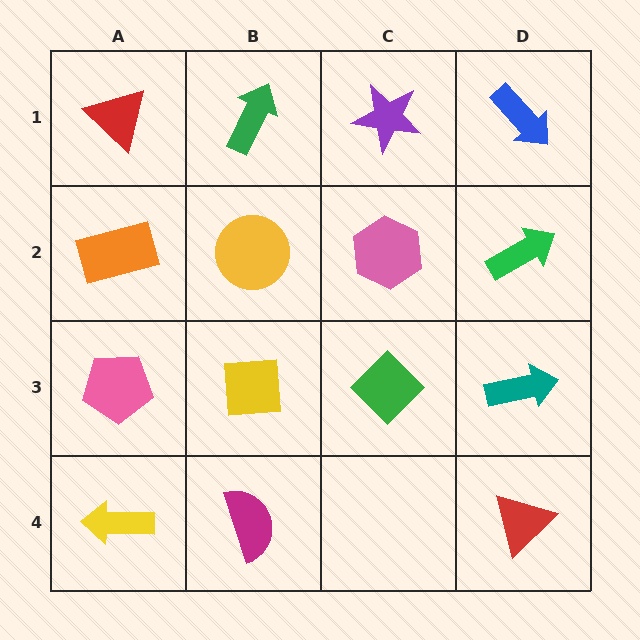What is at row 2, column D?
A green arrow.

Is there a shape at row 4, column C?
No, that cell is empty.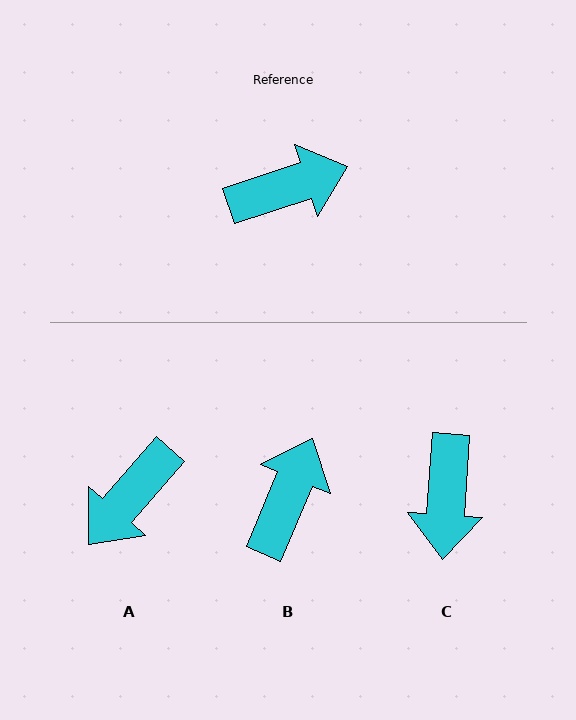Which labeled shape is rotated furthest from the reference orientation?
A, about 149 degrees away.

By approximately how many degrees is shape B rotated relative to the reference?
Approximately 49 degrees counter-clockwise.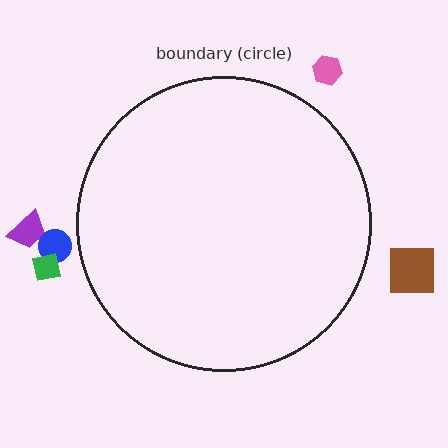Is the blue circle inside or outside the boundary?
Outside.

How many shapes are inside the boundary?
0 inside, 5 outside.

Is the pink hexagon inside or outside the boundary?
Outside.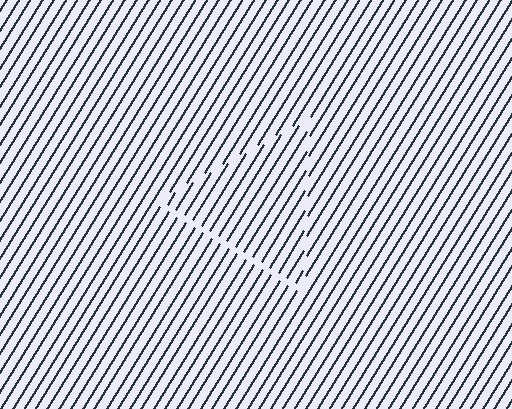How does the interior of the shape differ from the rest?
The interior of the shape contains the same grating, shifted by half a period — the contour is defined by the phase discontinuity where line-ends from the inner and outer gratings abut.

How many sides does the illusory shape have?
3 sides — the line-ends trace a triangle.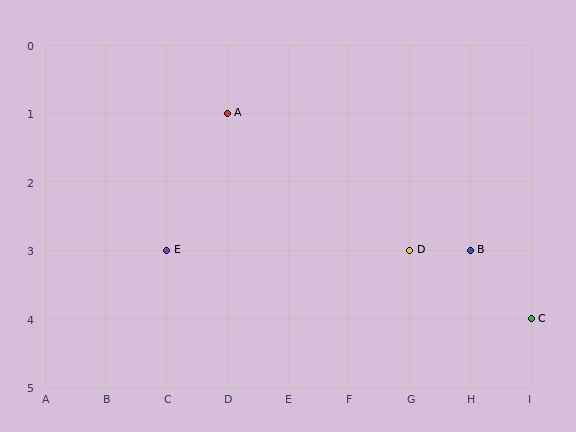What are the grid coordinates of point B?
Point B is at grid coordinates (H, 3).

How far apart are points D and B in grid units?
Points D and B are 1 column apart.